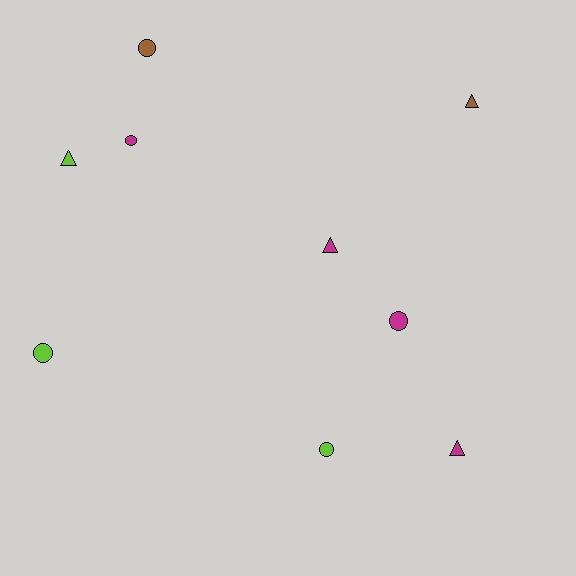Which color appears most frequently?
Magenta, with 4 objects.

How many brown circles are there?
There is 1 brown circle.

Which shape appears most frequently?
Circle, with 5 objects.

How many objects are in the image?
There are 9 objects.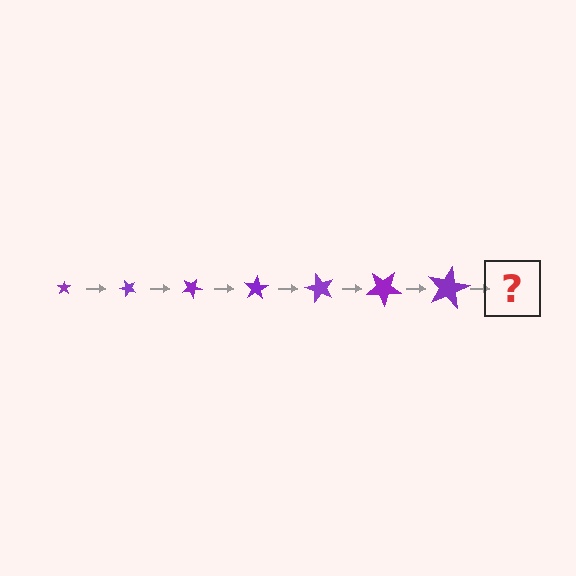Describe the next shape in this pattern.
It should be a star, larger than the previous one and rotated 350 degrees from the start.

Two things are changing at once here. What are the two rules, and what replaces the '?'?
The two rules are that the star grows larger each step and it rotates 50 degrees each step. The '?' should be a star, larger than the previous one and rotated 350 degrees from the start.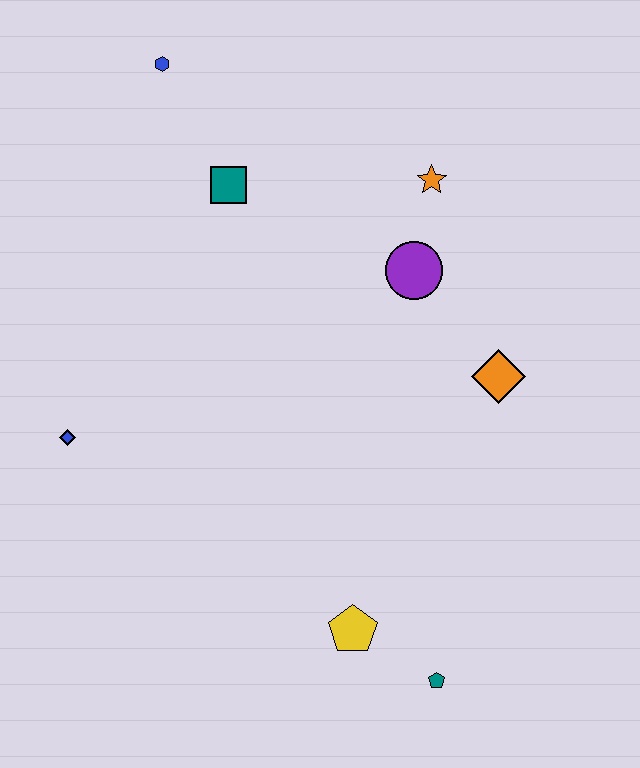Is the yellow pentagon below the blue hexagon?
Yes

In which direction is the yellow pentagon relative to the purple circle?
The yellow pentagon is below the purple circle.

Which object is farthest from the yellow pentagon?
The blue hexagon is farthest from the yellow pentagon.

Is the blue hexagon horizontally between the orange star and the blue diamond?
Yes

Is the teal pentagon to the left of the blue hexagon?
No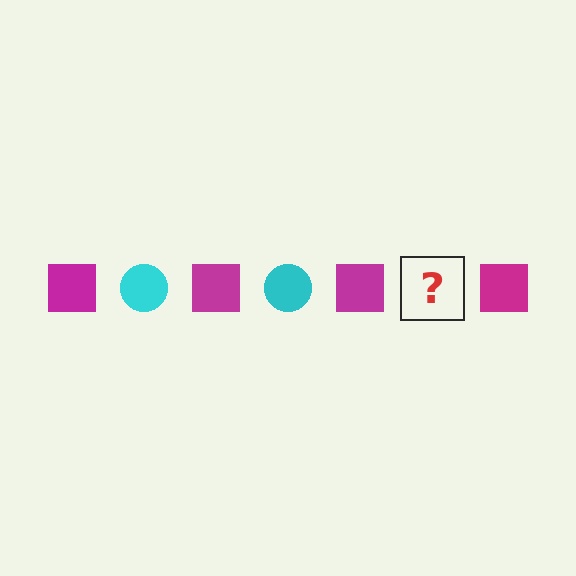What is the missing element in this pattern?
The missing element is a cyan circle.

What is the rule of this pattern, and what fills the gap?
The rule is that the pattern alternates between magenta square and cyan circle. The gap should be filled with a cyan circle.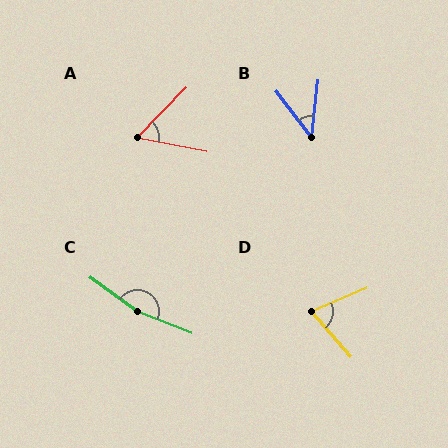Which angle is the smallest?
B, at approximately 44 degrees.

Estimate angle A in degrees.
Approximately 56 degrees.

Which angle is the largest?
C, at approximately 166 degrees.